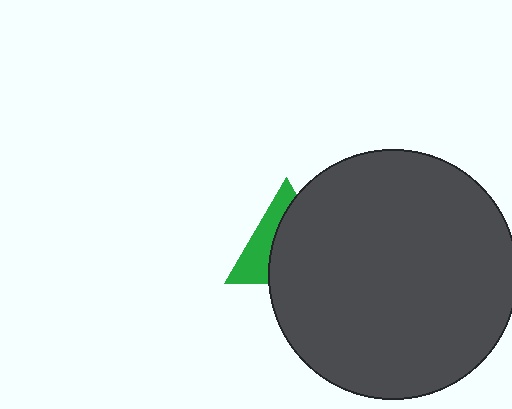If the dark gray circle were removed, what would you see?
You would see the complete green triangle.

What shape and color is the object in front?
The object in front is a dark gray circle.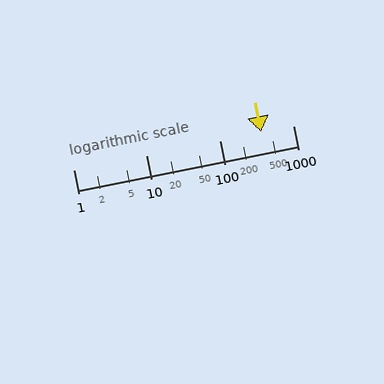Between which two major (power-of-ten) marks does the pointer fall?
The pointer is between 100 and 1000.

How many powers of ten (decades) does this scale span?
The scale spans 3 decades, from 1 to 1000.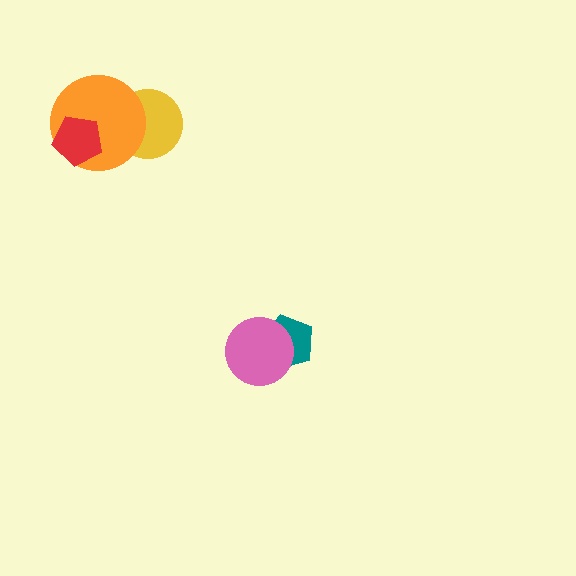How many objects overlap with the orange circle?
2 objects overlap with the orange circle.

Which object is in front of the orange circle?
The red pentagon is in front of the orange circle.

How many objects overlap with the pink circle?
1 object overlaps with the pink circle.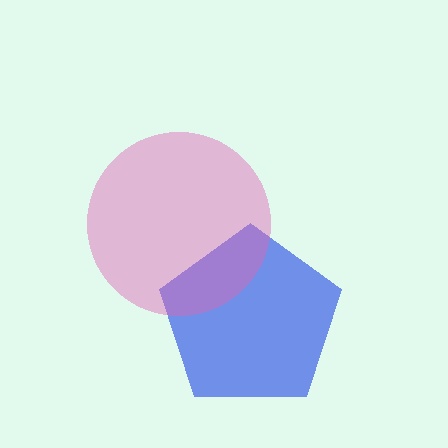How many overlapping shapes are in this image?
There are 2 overlapping shapes in the image.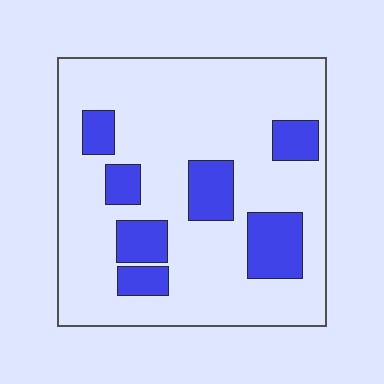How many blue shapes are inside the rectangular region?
7.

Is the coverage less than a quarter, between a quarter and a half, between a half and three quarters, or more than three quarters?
Less than a quarter.